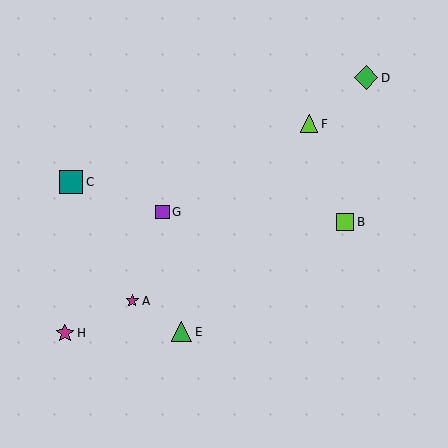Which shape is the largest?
The green diamond (labeled D) is the largest.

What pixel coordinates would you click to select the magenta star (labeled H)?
Click at (65, 333) to select the magenta star H.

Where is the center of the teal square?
The center of the teal square is at (71, 182).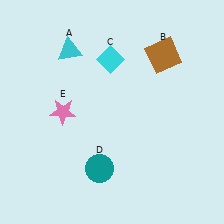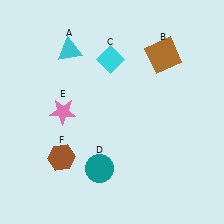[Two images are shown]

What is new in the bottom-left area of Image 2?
A brown hexagon (F) was added in the bottom-left area of Image 2.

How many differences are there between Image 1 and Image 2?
There is 1 difference between the two images.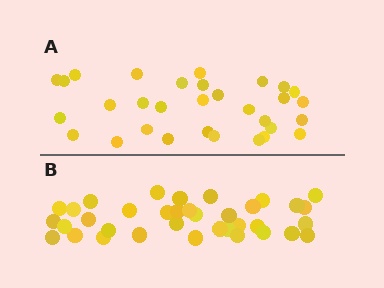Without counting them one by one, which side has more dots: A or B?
Region B (the bottom region) has more dots.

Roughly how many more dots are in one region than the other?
Region B has about 5 more dots than region A.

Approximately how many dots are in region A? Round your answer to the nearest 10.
About 30 dots. (The exact count is 31, which rounds to 30.)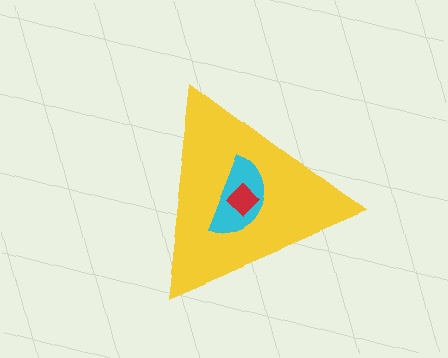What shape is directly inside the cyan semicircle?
The red diamond.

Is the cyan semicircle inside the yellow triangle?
Yes.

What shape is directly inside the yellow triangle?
The cyan semicircle.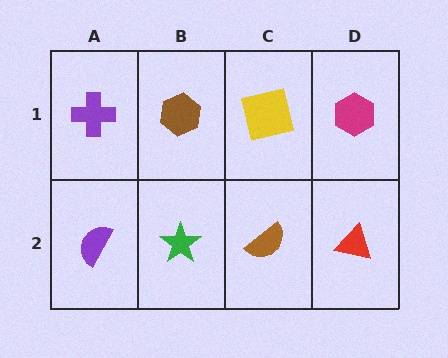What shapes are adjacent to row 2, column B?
A brown hexagon (row 1, column B), a purple semicircle (row 2, column A), a brown semicircle (row 2, column C).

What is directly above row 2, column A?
A purple cross.